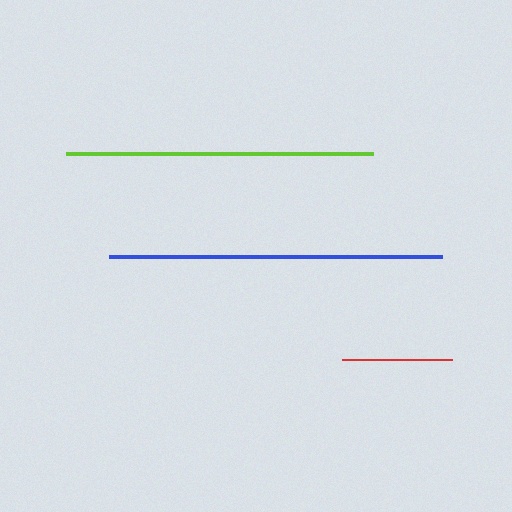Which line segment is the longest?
The blue line is the longest at approximately 333 pixels.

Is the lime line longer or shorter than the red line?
The lime line is longer than the red line.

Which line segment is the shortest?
The red line is the shortest at approximately 110 pixels.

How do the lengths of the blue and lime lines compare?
The blue and lime lines are approximately the same length.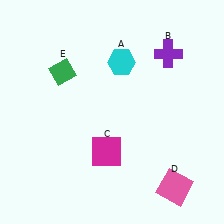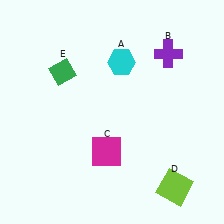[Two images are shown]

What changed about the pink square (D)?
In Image 1, D is pink. In Image 2, it changed to lime.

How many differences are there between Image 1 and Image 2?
There is 1 difference between the two images.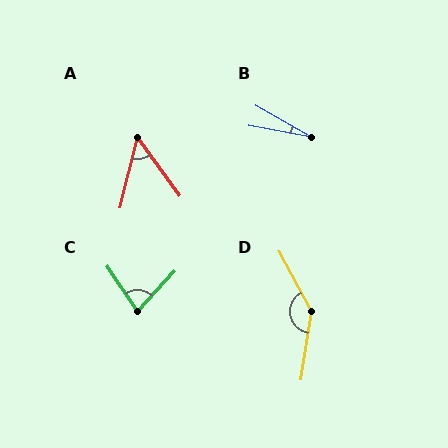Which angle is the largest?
D, at approximately 143 degrees.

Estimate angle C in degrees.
Approximately 77 degrees.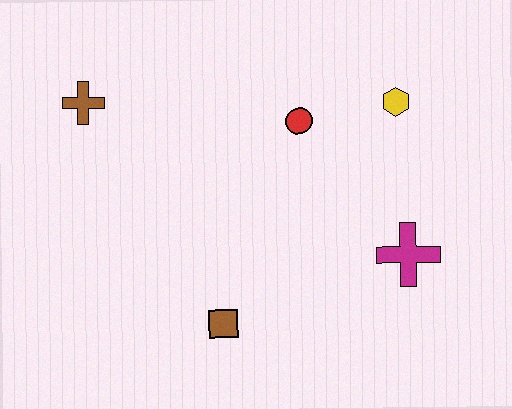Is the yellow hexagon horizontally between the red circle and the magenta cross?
Yes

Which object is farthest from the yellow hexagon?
The brown cross is farthest from the yellow hexagon.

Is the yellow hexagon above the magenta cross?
Yes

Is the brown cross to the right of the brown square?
No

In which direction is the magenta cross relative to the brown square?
The magenta cross is to the right of the brown square.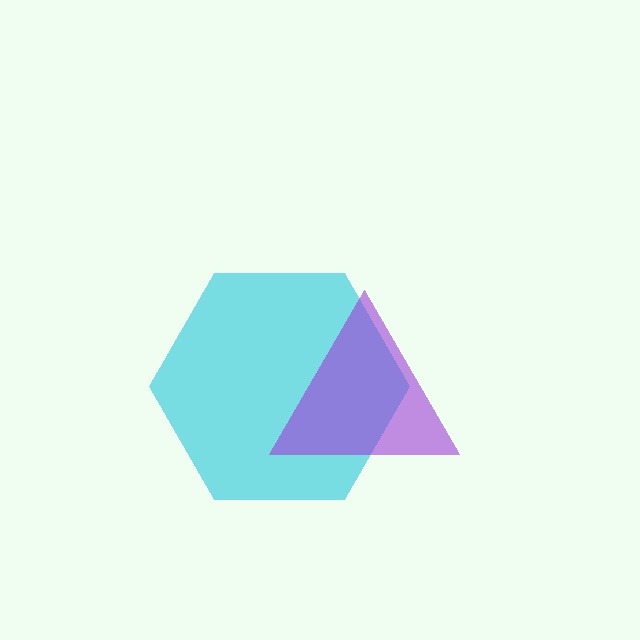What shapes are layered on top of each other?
The layered shapes are: a cyan hexagon, a purple triangle.